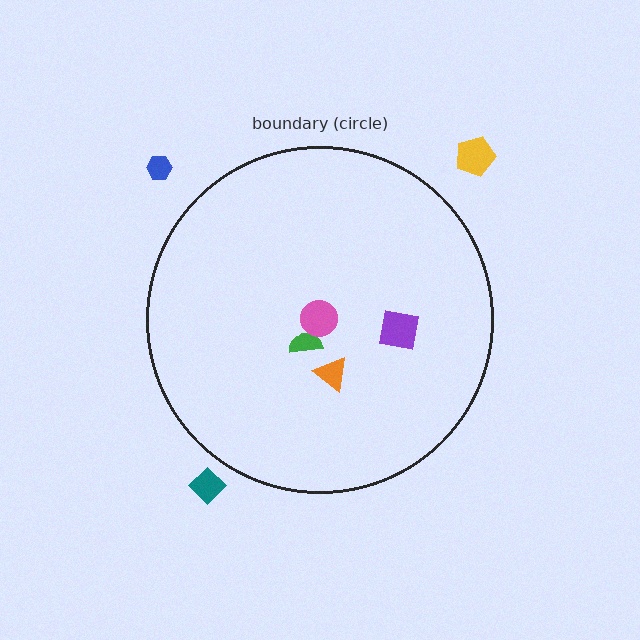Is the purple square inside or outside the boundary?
Inside.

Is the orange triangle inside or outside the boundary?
Inside.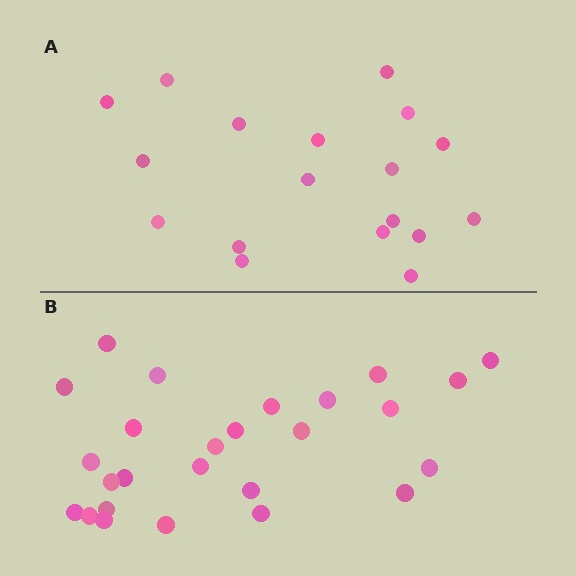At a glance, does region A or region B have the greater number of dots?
Region B (the bottom region) has more dots.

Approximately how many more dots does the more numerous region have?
Region B has roughly 8 or so more dots than region A.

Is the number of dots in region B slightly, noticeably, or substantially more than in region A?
Region B has noticeably more, but not dramatically so. The ratio is roughly 1.4 to 1.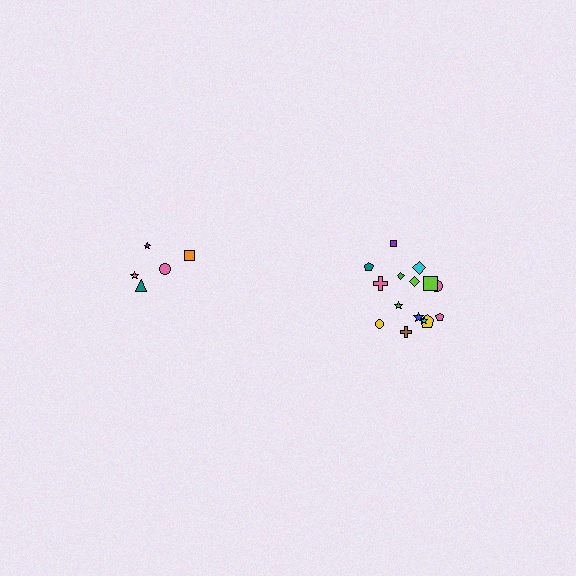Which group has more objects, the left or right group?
The right group.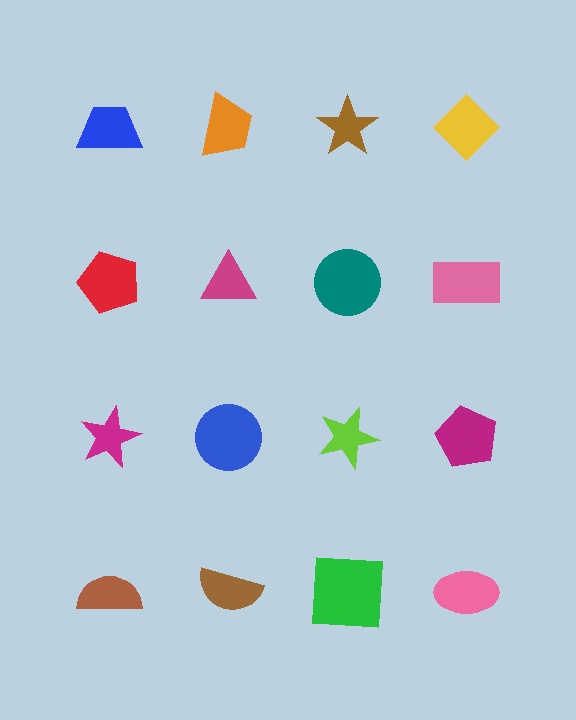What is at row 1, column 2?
An orange trapezoid.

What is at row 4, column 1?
A brown semicircle.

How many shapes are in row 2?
4 shapes.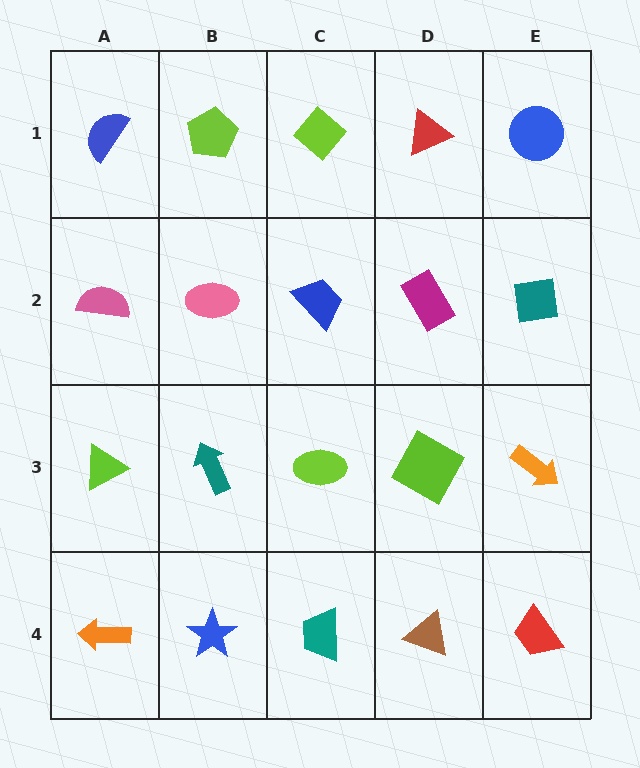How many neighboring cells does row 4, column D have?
3.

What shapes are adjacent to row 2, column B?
A lime pentagon (row 1, column B), a teal arrow (row 3, column B), a pink semicircle (row 2, column A), a blue trapezoid (row 2, column C).